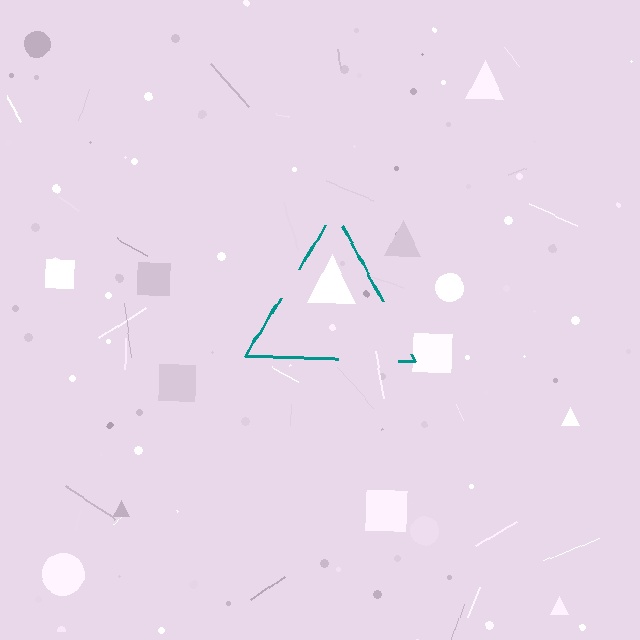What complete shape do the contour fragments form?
The contour fragments form a triangle.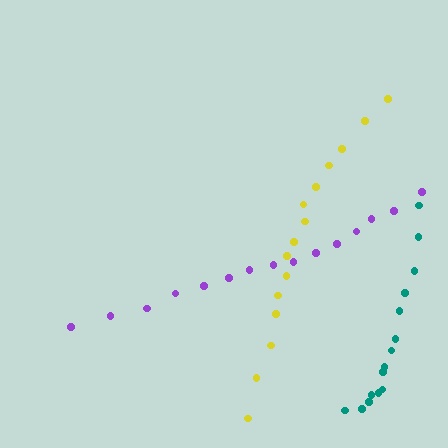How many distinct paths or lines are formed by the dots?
There are 3 distinct paths.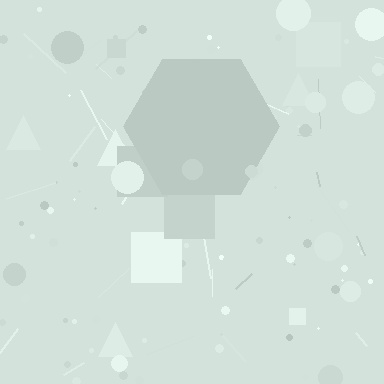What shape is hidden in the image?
A hexagon is hidden in the image.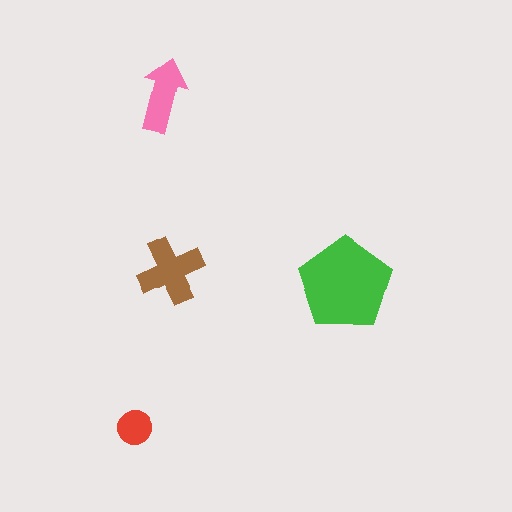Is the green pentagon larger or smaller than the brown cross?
Larger.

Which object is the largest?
The green pentagon.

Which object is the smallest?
The red circle.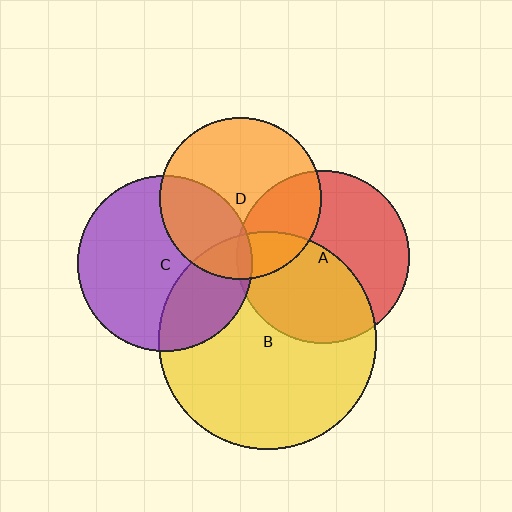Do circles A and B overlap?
Yes.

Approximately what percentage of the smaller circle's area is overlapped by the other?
Approximately 50%.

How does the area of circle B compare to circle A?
Approximately 1.6 times.